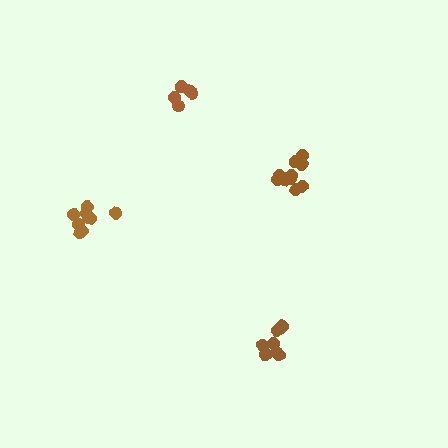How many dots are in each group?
Group 1: 9 dots, Group 2: 8 dots, Group 3: 5 dots, Group 4: 10 dots (32 total).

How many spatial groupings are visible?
There are 4 spatial groupings.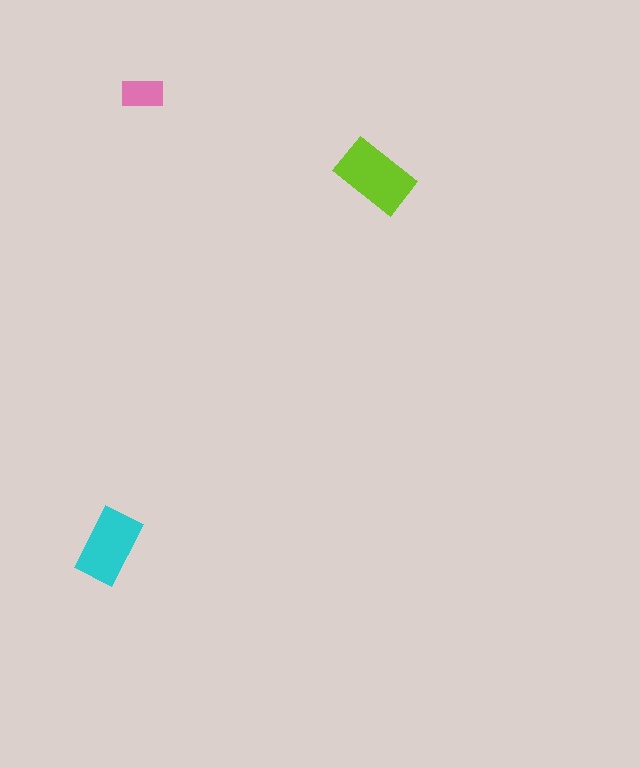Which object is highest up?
The pink rectangle is topmost.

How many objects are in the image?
There are 3 objects in the image.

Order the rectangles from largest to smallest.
the lime one, the cyan one, the pink one.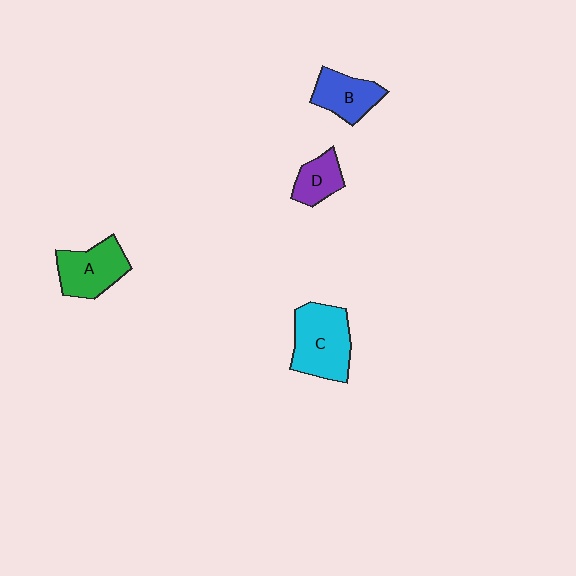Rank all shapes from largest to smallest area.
From largest to smallest: C (cyan), A (green), B (blue), D (purple).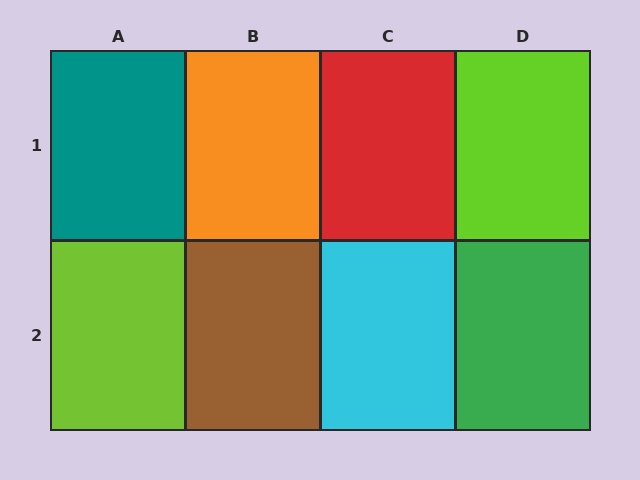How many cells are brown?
1 cell is brown.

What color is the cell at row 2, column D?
Green.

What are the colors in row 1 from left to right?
Teal, orange, red, lime.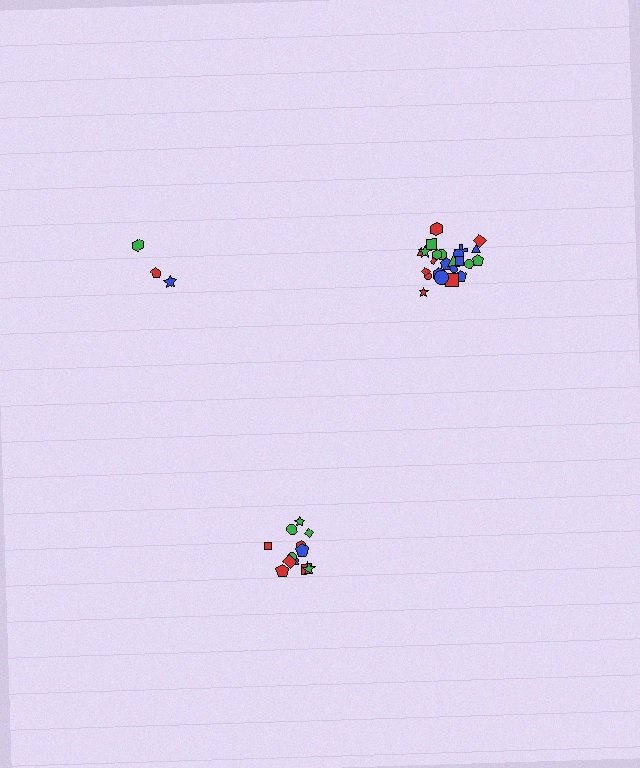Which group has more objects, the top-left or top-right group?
The top-right group.